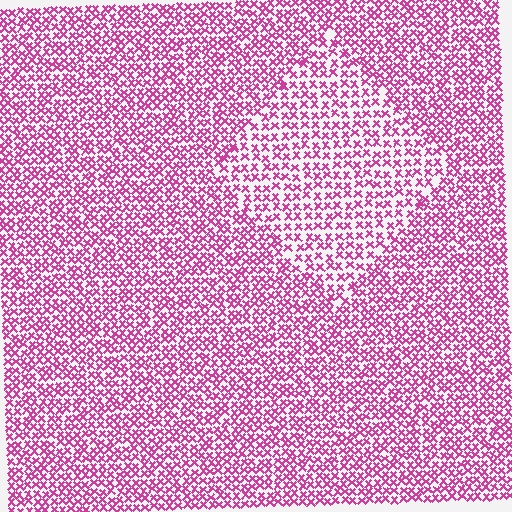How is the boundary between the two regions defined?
The boundary is defined by a change in element density (approximately 1.5x ratio). All elements are the same color, size, and shape.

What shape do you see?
I see a diamond.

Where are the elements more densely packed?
The elements are more densely packed outside the diamond boundary.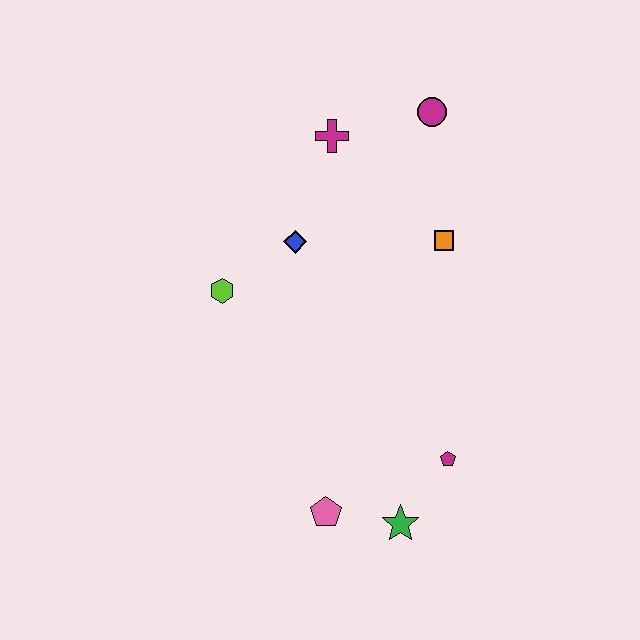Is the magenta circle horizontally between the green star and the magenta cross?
No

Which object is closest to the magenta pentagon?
The green star is closest to the magenta pentagon.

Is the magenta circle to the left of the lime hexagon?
No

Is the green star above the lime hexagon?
No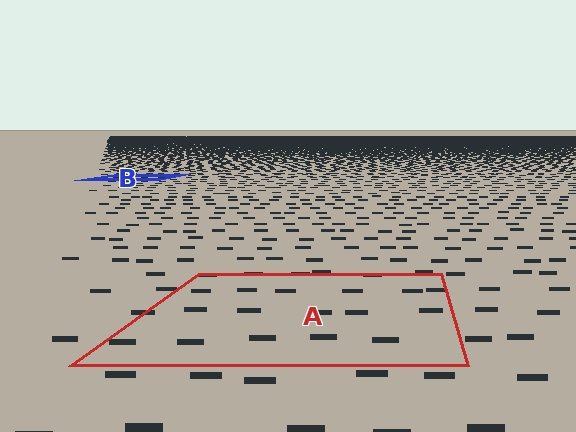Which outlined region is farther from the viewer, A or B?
Region B is farther from the viewer — the texture elements inside it appear smaller and more densely packed.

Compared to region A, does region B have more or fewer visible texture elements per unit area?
Region B has more texture elements per unit area — they are packed more densely because it is farther away.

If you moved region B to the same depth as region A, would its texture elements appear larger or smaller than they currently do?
They would appear larger. At a closer depth, the same texture elements are projected at a bigger on-screen size.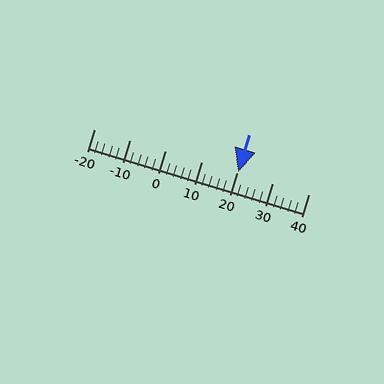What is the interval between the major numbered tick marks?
The major tick marks are spaced 10 units apart.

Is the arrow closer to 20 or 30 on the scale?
The arrow is closer to 20.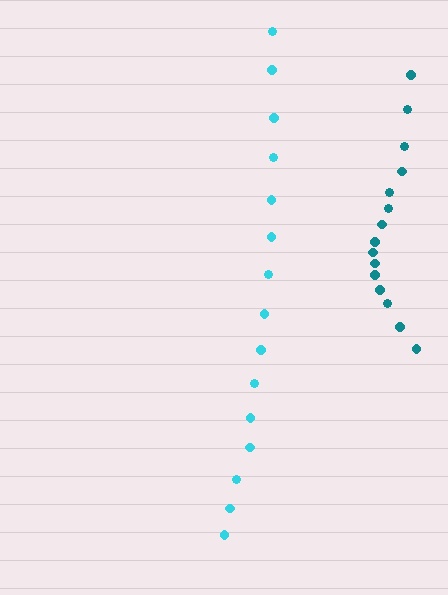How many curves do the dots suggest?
There are 2 distinct paths.